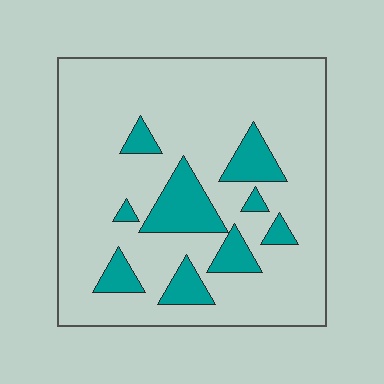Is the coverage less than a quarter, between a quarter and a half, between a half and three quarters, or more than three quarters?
Less than a quarter.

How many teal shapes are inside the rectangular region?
9.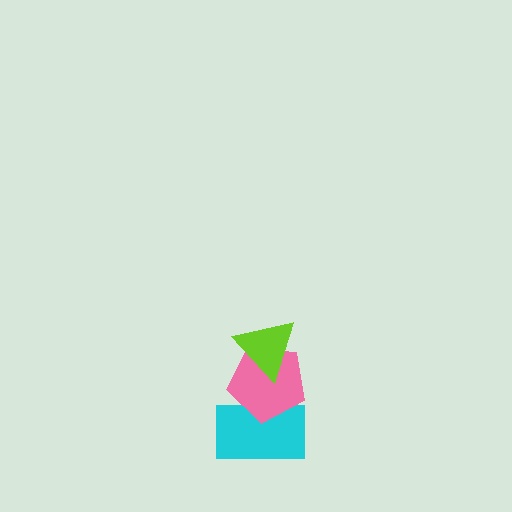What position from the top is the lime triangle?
The lime triangle is 1st from the top.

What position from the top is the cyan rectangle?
The cyan rectangle is 3rd from the top.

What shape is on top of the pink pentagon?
The lime triangle is on top of the pink pentagon.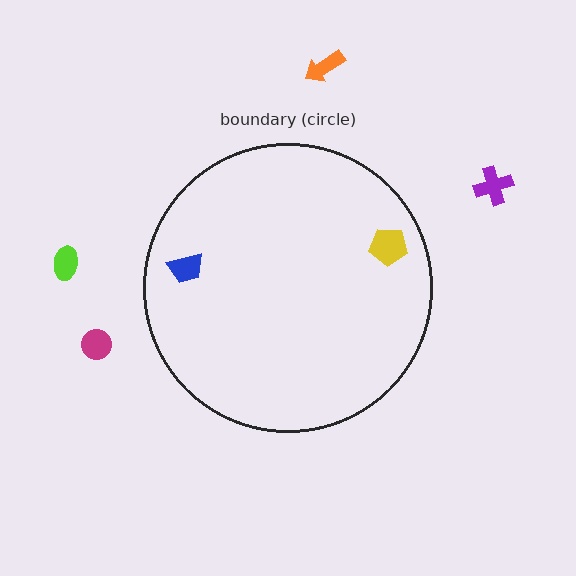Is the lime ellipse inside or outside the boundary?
Outside.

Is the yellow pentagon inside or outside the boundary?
Inside.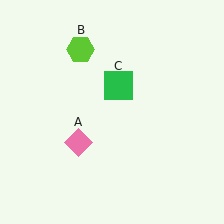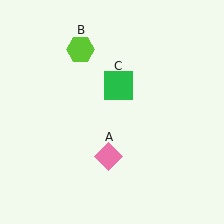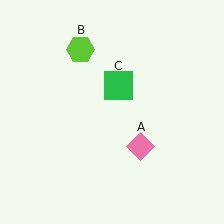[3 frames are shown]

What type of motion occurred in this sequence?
The pink diamond (object A) rotated counterclockwise around the center of the scene.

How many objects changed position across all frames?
1 object changed position: pink diamond (object A).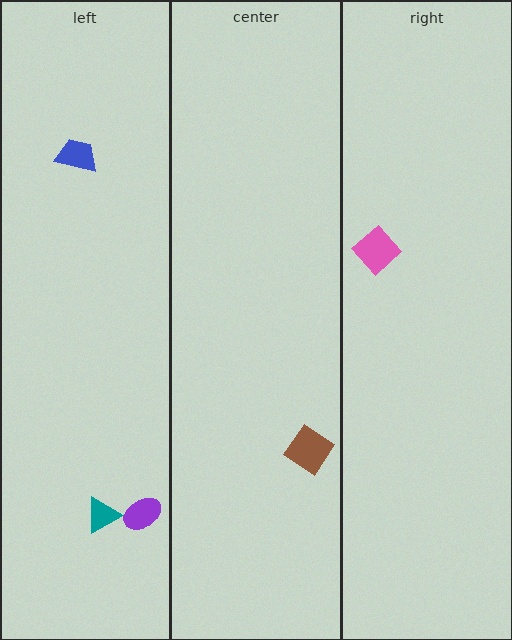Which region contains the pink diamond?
The right region.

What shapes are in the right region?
The pink diamond.